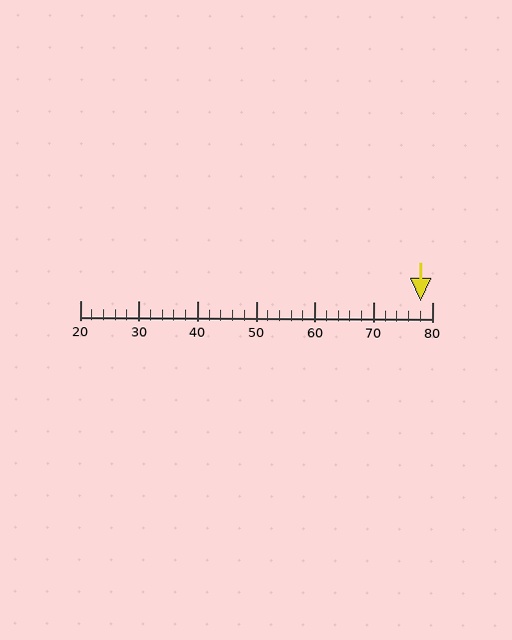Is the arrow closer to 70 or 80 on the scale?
The arrow is closer to 80.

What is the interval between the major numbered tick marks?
The major tick marks are spaced 10 units apart.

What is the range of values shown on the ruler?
The ruler shows values from 20 to 80.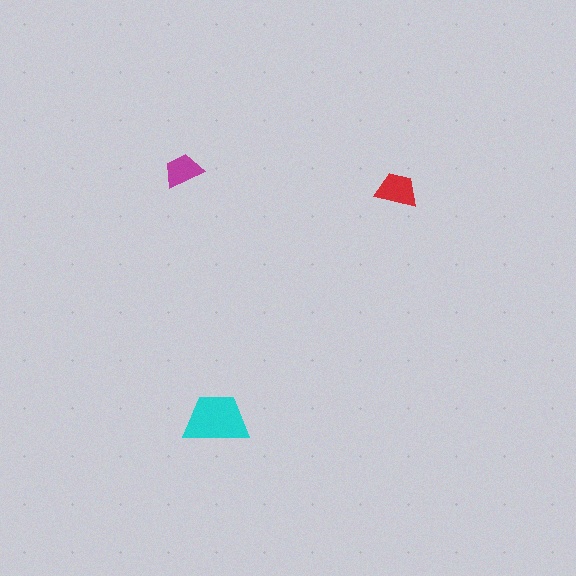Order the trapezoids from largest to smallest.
the cyan one, the red one, the magenta one.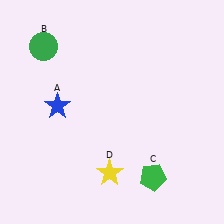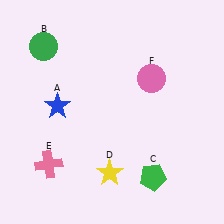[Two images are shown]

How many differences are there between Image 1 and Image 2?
There are 2 differences between the two images.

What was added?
A pink cross (E), a pink circle (F) were added in Image 2.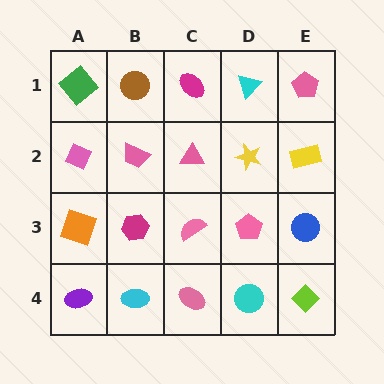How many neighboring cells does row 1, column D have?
3.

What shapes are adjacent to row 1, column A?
A pink diamond (row 2, column A), a brown circle (row 1, column B).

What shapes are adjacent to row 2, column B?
A brown circle (row 1, column B), a magenta hexagon (row 3, column B), a pink diamond (row 2, column A), a pink triangle (row 2, column C).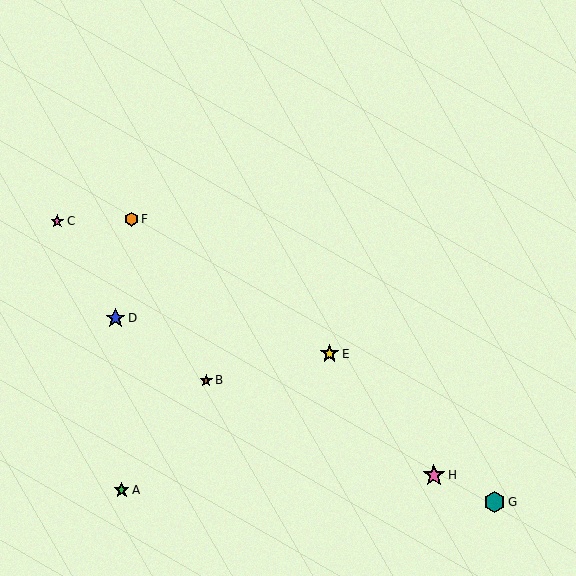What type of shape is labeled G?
Shape G is a teal hexagon.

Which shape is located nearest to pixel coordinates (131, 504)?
The green star (labeled A) at (122, 490) is nearest to that location.